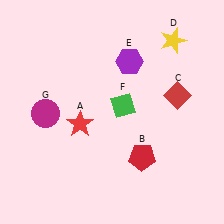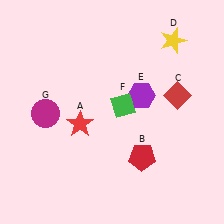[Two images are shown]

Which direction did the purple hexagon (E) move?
The purple hexagon (E) moved down.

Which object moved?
The purple hexagon (E) moved down.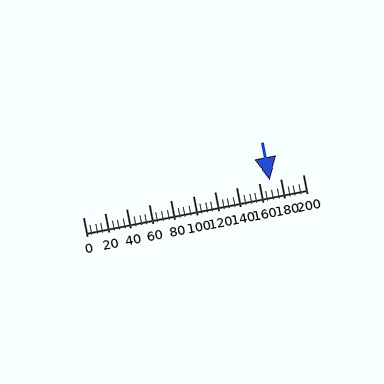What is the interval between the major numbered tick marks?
The major tick marks are spaced 20 units apart.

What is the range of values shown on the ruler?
The ruler shows values from 0 to 200.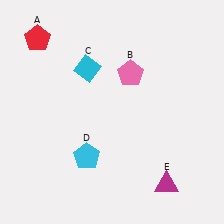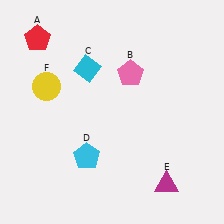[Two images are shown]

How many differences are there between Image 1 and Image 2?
There is 1 difference between the two images.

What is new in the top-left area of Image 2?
A yellow circle (F) was added in the top-left area of Image 2.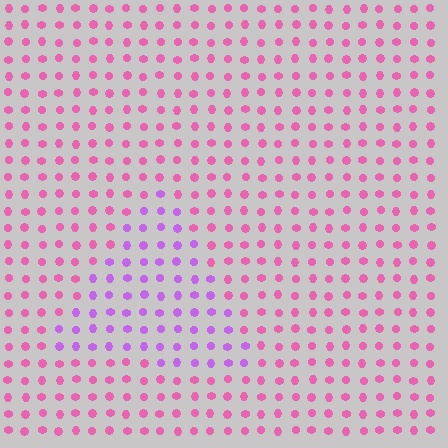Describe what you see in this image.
The image is filled with small pink elements in a uniform arrangement. A triangle-shaped region is visible where the elements are tinted to a slightly different hue, forming a subtle color boundary.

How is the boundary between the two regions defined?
The boundary is defined purely by a slight shift in hue (about 43 degrees). Spacing, size, and orientation are identical on both sides.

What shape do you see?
I see a triangle.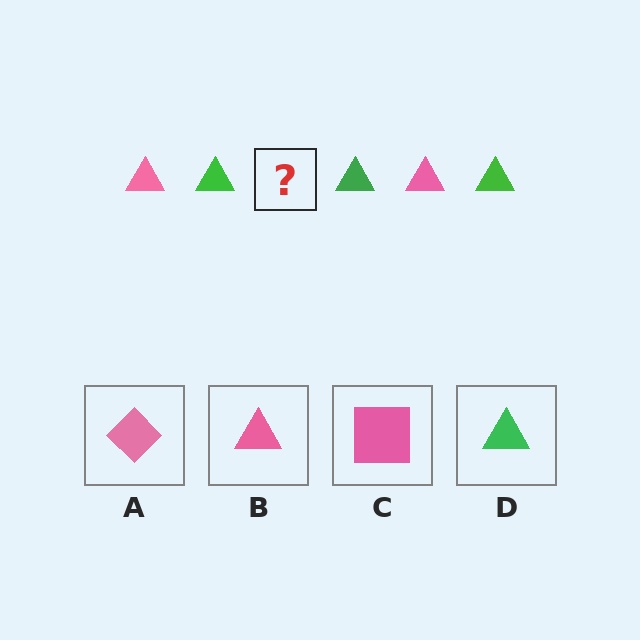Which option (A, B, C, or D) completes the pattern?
B.